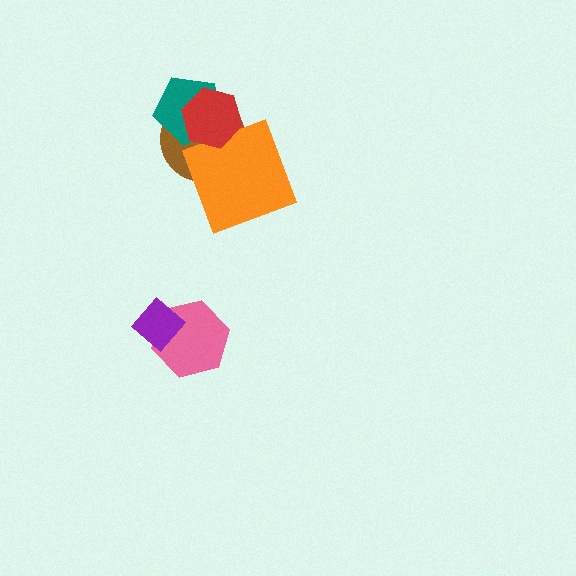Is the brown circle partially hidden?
Yes, it is partially covered by another shape.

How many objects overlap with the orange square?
2 objects overlap with the orange square.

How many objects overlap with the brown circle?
3 objects overlap with the brown circle.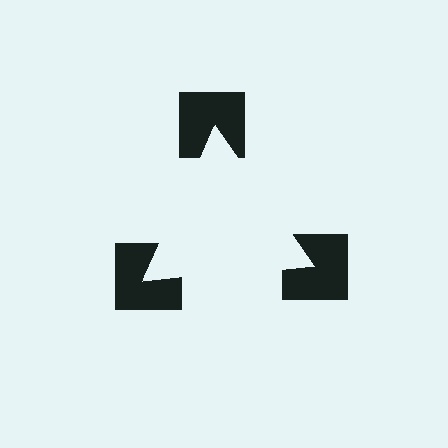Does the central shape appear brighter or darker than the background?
It typically appears slightly brighter than the background, even though no actual brightness change is drawn.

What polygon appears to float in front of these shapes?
An illusory triangle — its edges are inferred from the aligned wedge cuts in the notched squares, not physically drawn.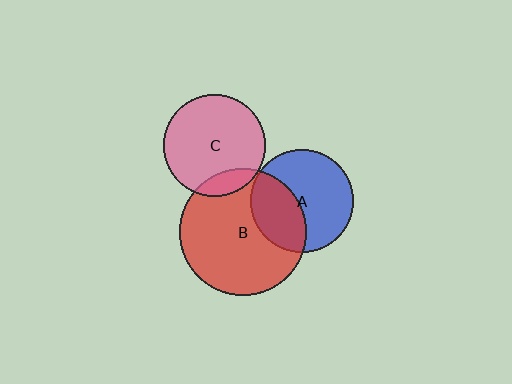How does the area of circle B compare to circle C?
Approximately 1.5 times.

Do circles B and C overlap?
Yes.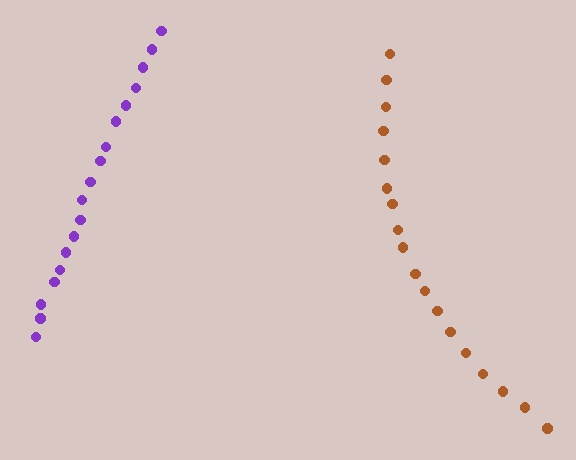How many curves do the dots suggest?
There are 2 distinct paths.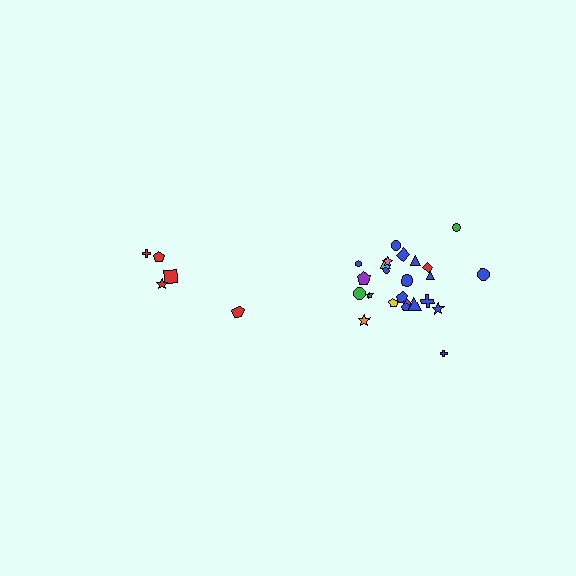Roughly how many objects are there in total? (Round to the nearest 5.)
Roughly 30 objects in total.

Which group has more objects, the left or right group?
The right group.